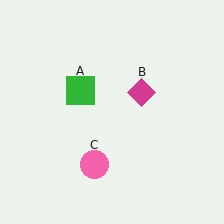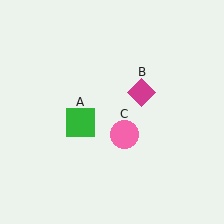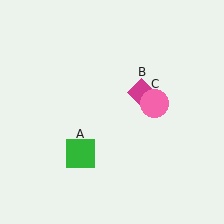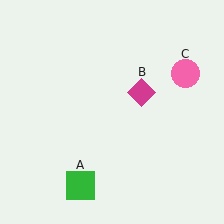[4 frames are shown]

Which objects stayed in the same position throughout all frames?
Magenta diamond (object B) remained stationary.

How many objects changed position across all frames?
2 objects changed position: green square (object A), pink circle (object C).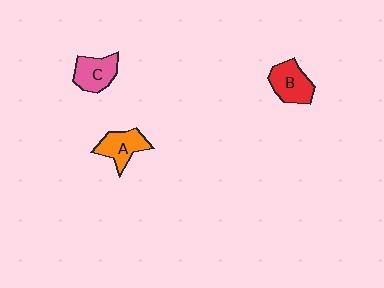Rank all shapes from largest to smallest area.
From largest to smallest: B (red), C (pink), A (orange).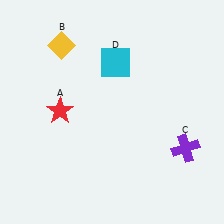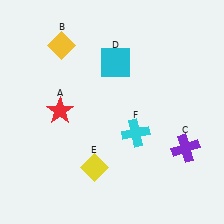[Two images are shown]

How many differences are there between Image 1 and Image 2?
There are 2 differences between the two images.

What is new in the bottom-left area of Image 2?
A yellow diamond (E) was added in the bottom-left area of Image 2.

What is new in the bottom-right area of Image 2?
A cyan cross (F) was added in the bottom-right area of Image 2.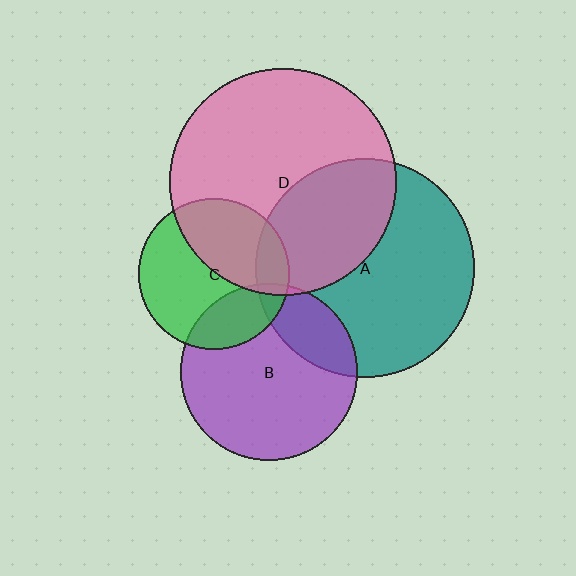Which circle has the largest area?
Circle D (pink).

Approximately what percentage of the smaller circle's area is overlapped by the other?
Approximately 25%.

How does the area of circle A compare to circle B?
Approximately 1.5 times.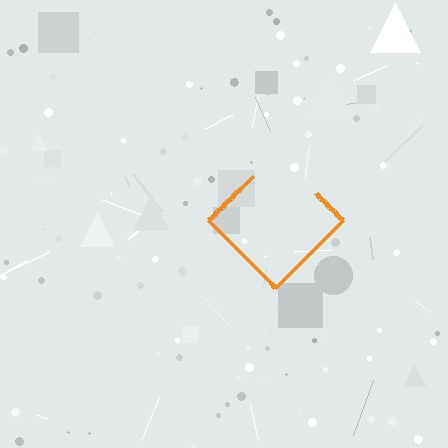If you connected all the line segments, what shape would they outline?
They would outline a diamond.